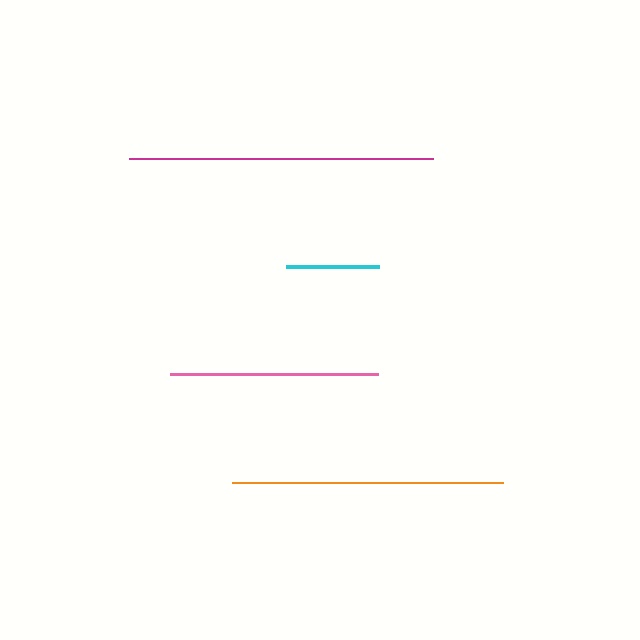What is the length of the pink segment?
The pink segment is approximately 208 pixels long.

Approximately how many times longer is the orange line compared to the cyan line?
The orange line is approximately 2.9 times the length of the cyan line.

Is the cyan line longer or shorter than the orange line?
The orange line is longer than the cyan line.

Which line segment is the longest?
The magenta line is the longest at approximately 304 pixels.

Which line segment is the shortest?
The cyan line is the shortest at approximately 93 pixels.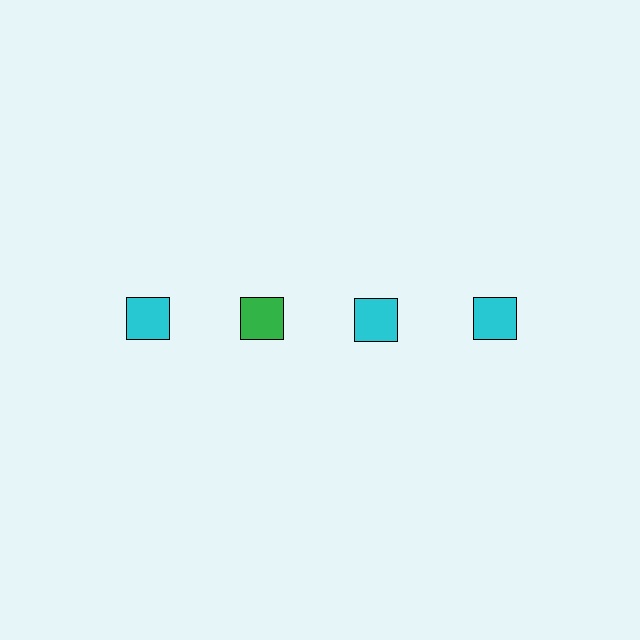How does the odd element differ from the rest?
It has a different color: green instead of cyan.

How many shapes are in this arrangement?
There are 4 shapes arranged in a grid pattern.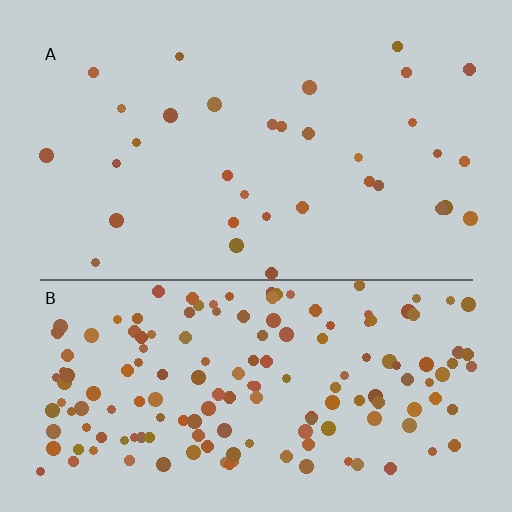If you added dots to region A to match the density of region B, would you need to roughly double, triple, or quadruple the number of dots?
Approximately quadruple.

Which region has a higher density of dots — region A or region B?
B (the bottom).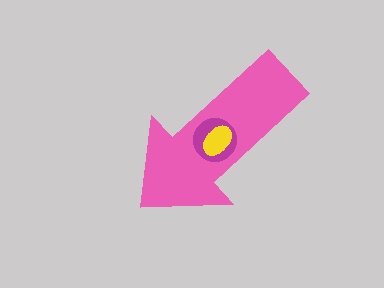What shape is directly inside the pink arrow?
The magenta circle.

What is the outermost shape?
The pink arrow.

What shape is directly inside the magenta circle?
The yellow ellipse.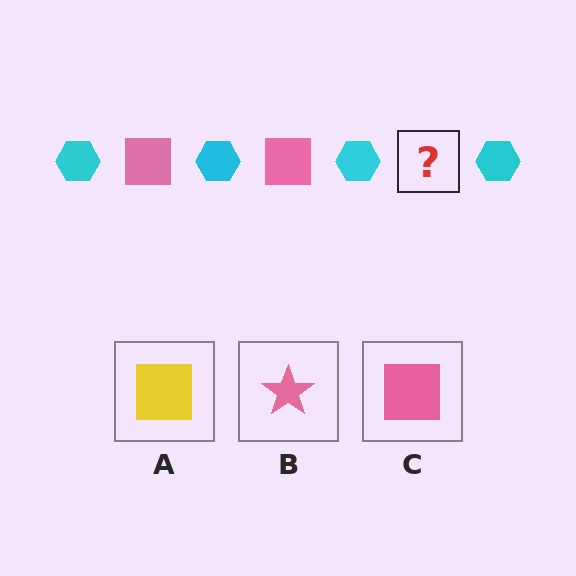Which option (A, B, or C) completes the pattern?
C.